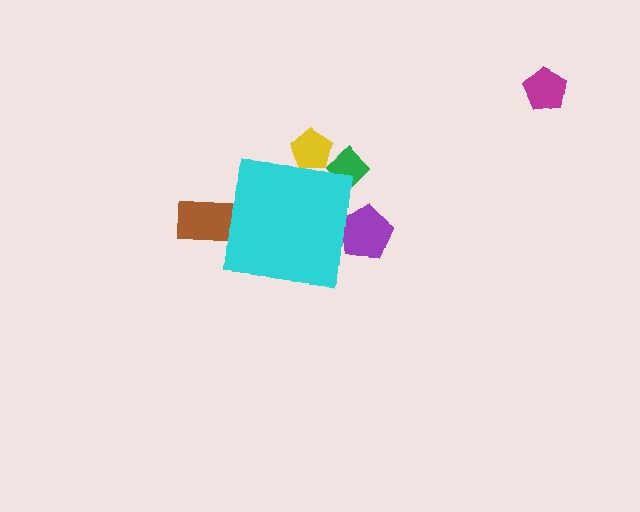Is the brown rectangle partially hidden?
Yes, the brown rectangle is partially hidden behind the cyan square.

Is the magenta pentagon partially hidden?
No, the magenta pentagon is fully visible.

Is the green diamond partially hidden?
Yes, the green diamond is partially hidden behind the cyan square.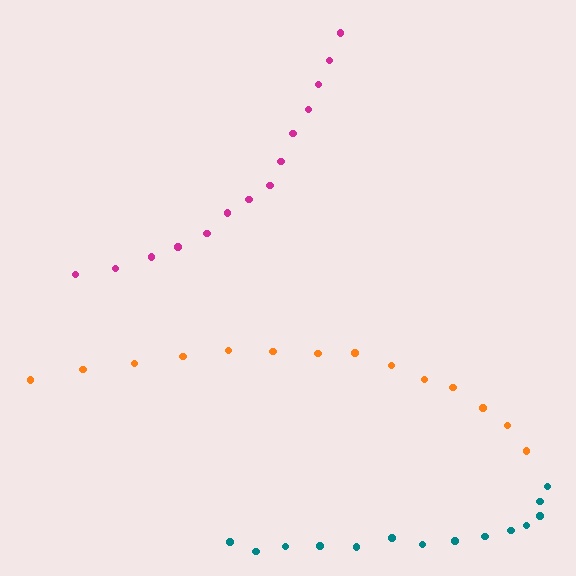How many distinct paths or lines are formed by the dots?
There are 3 distinct paths.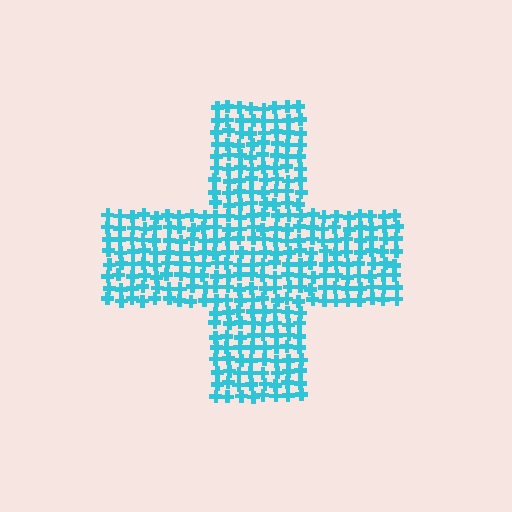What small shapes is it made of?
It is made of small crosses.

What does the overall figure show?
The overall figure shows a cross.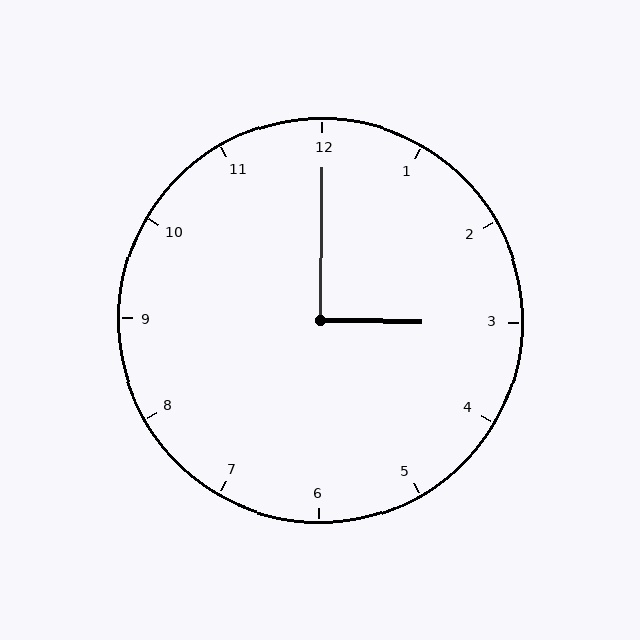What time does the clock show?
3:00.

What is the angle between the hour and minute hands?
Approximately 90 degrees.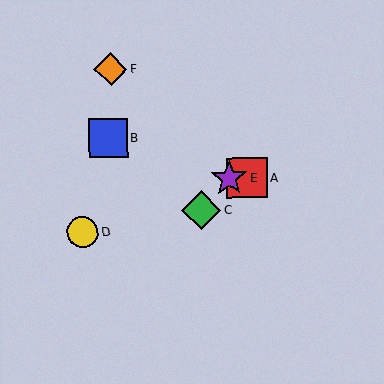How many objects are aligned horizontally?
2 objects (A, E) are aligned horizontally.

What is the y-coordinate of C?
Object C is at y≈210.